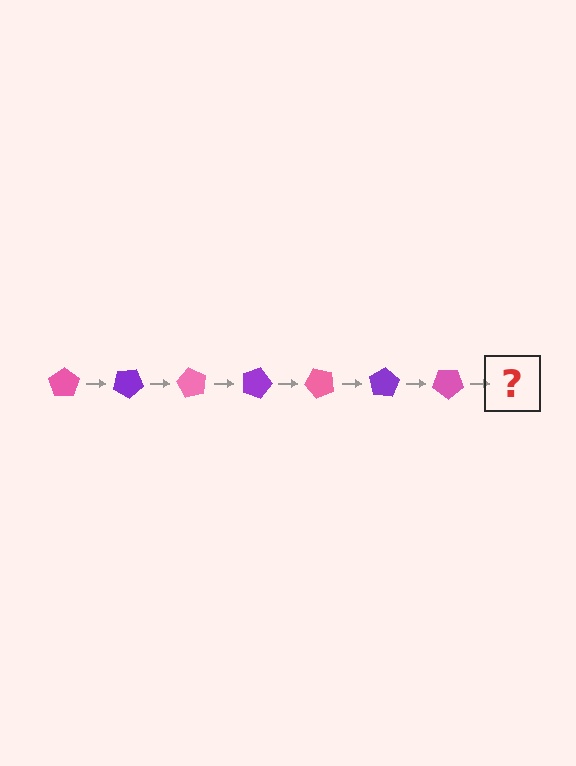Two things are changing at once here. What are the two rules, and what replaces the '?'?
The two rules are that it rotates 30 degrees each step and the color cycles through pink and purple. The '?' should be a purple pentagon, rotated 210 degrees from the start.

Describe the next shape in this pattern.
It should be a purple pentagon, rotated 210 degrees from the start.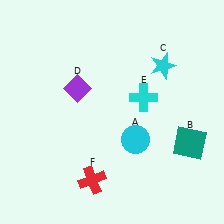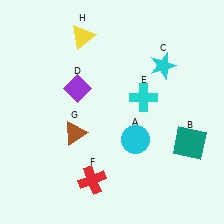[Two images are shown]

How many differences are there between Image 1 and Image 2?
There are 2 differences between the two images.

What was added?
A brown triangle (G), a yellow triangle (H) were added in Image 2.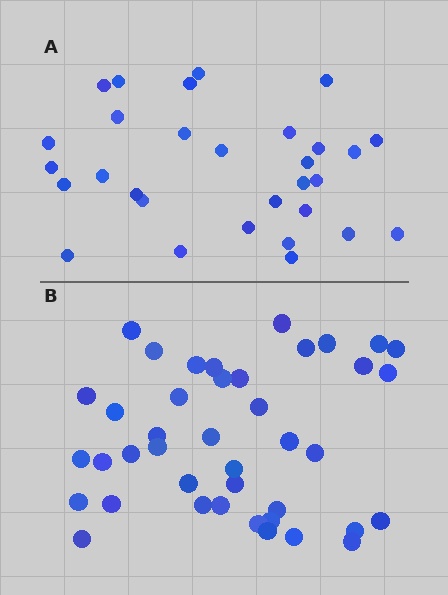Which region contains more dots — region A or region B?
Region B (the bottom region) has more dots.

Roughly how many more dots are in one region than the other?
Region B has roughly 12 or so more dots than region A.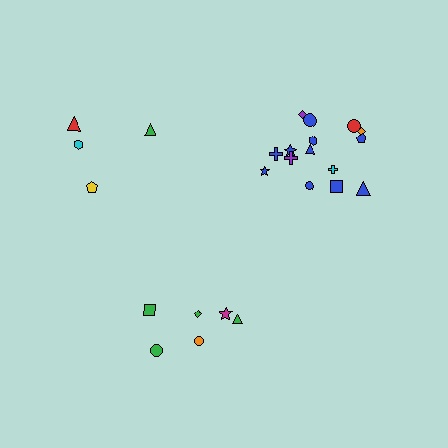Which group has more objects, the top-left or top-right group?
The top-right group.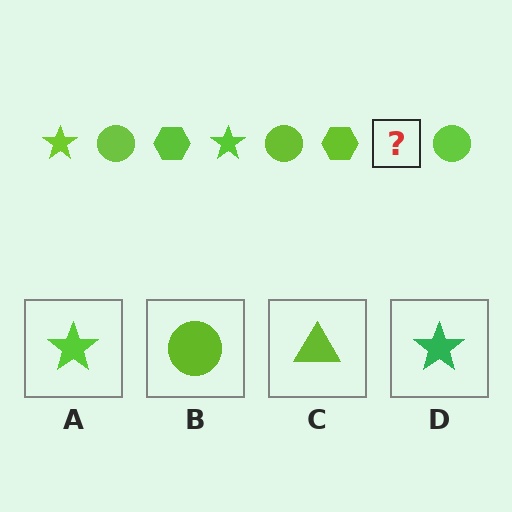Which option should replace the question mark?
Option A.